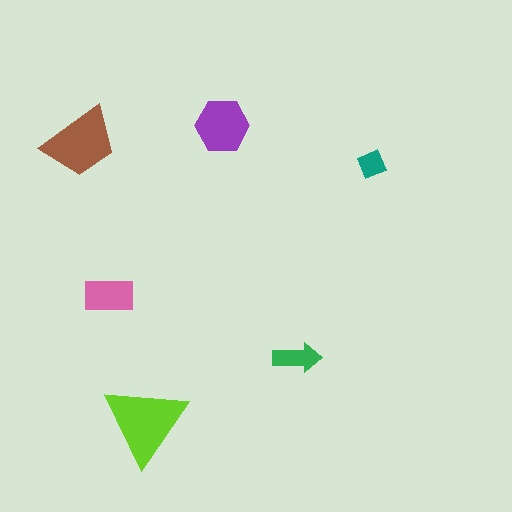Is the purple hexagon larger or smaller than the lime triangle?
Smaller.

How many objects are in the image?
There are 6 objects in the image.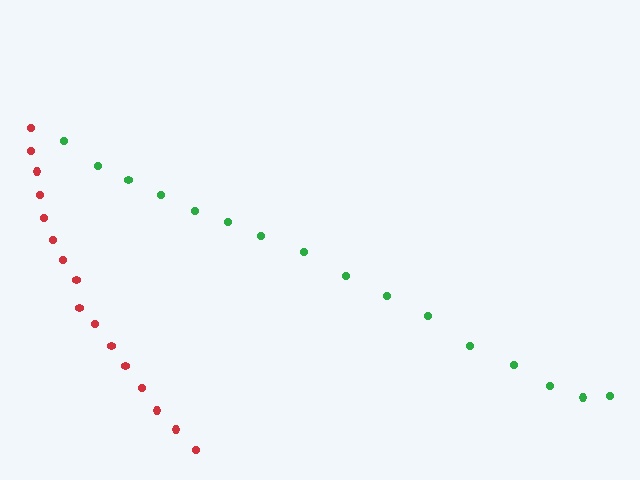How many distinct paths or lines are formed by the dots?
There are 2 distinct paths.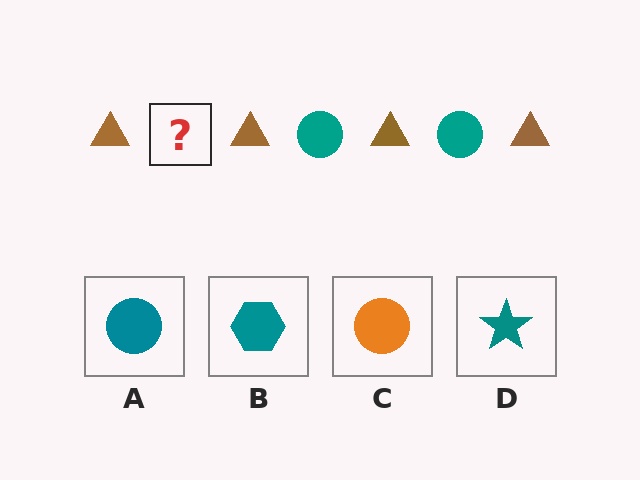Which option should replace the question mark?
Option A.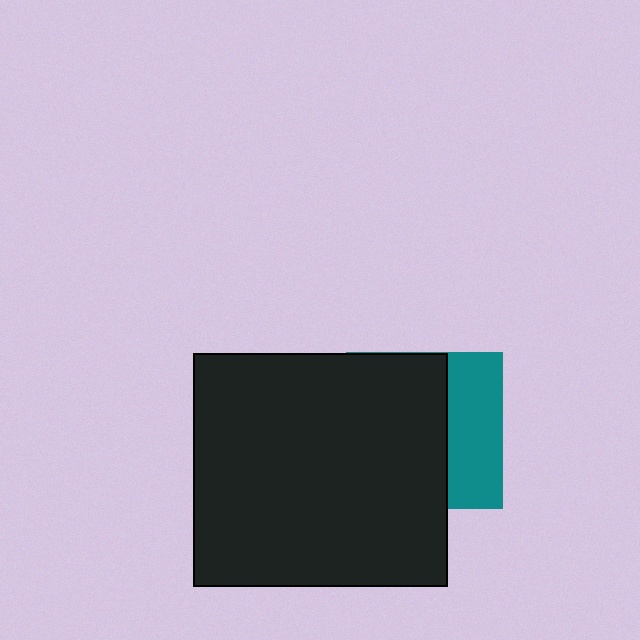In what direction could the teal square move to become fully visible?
The teal square could move right. That would shift it out from behind the black rectangle entirely.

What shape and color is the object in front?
The object in front is a black rectangle.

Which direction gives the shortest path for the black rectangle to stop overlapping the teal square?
Moving left gives the shortest separation.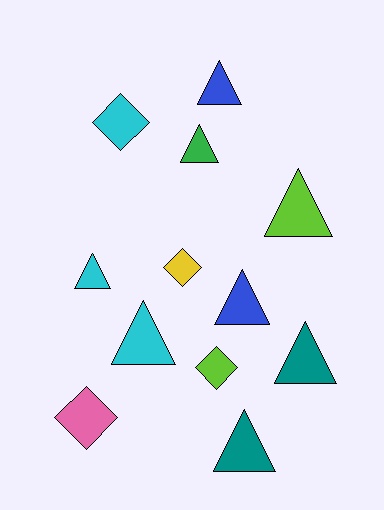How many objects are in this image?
There are 12 objects.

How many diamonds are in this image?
There are 4 diamonds.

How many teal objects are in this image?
There are 2 teal objects.